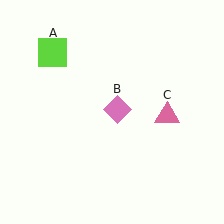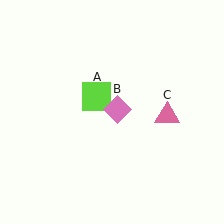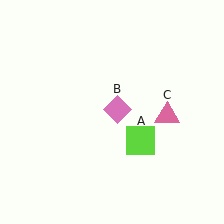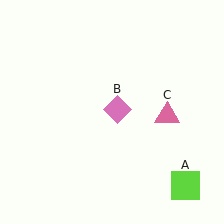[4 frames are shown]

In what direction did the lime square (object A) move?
The lime square (object A) moved down and to the right.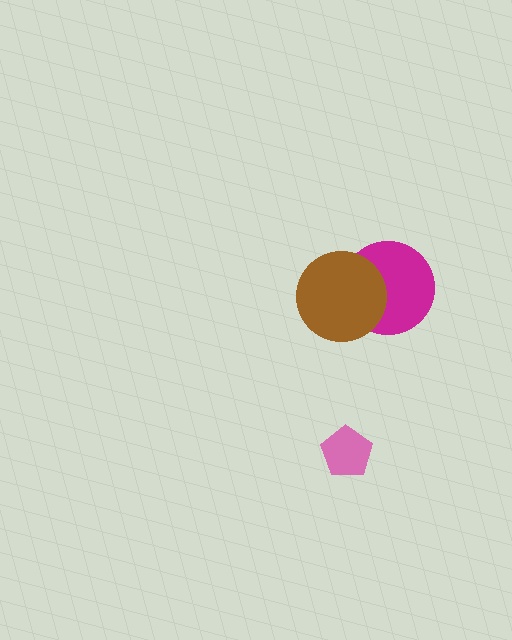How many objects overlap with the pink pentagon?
0 objects overlap with the pink pentagon.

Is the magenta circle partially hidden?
Yes, it is partially covered by another shape.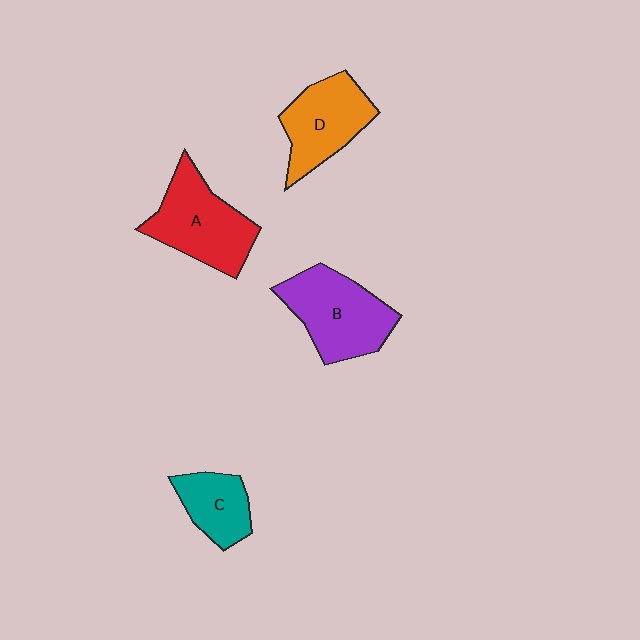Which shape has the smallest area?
Shape C (teal).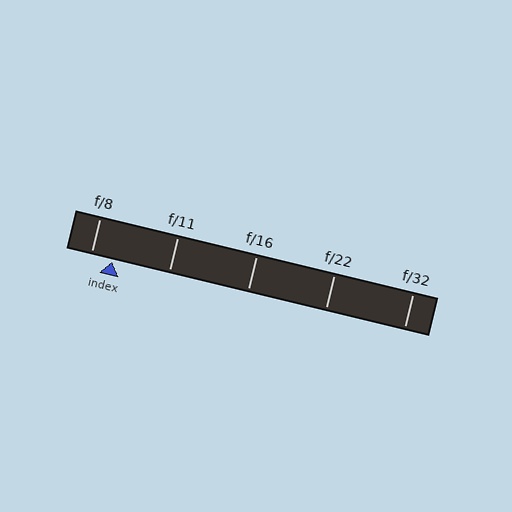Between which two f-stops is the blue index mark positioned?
The index mark is between f/8 and f/11.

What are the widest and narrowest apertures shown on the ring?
The widest aperture shown is f/8 and the narrowest is f/32.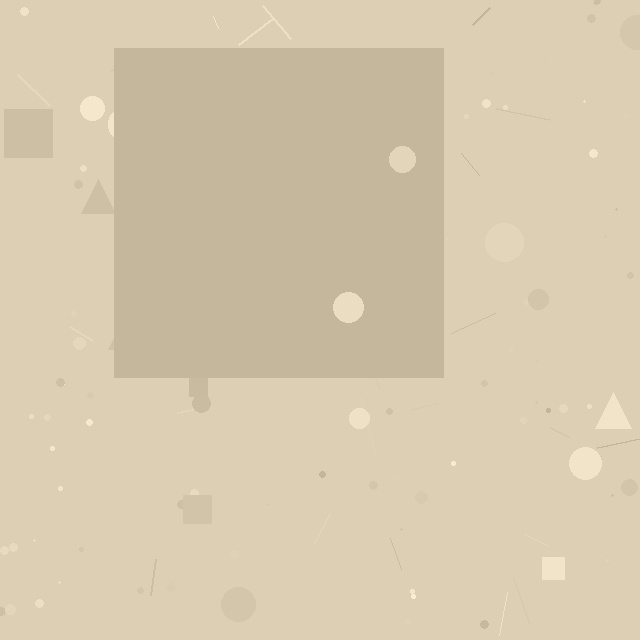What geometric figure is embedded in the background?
A square is embedded in the background.